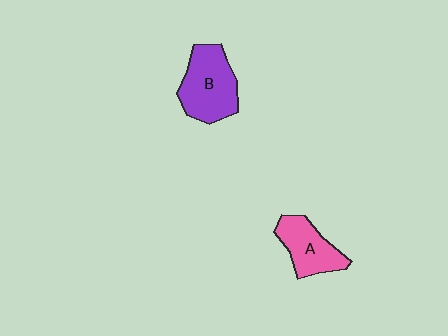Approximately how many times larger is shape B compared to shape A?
Approximately 1.3 times.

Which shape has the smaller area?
Shape A (pink).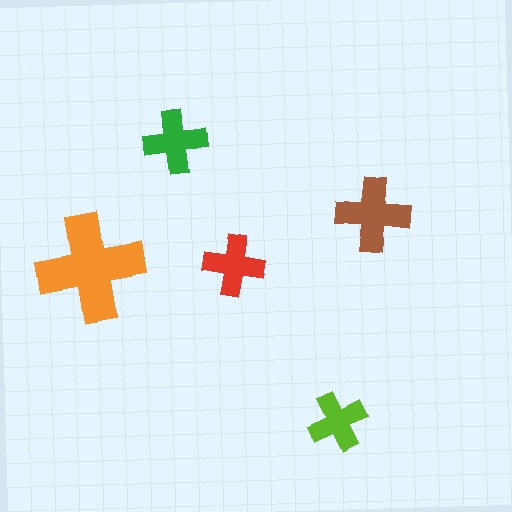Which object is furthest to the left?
The orange cross is leftmost.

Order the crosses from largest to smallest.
the orange one, the brown one, the green one, the red one, the lime one.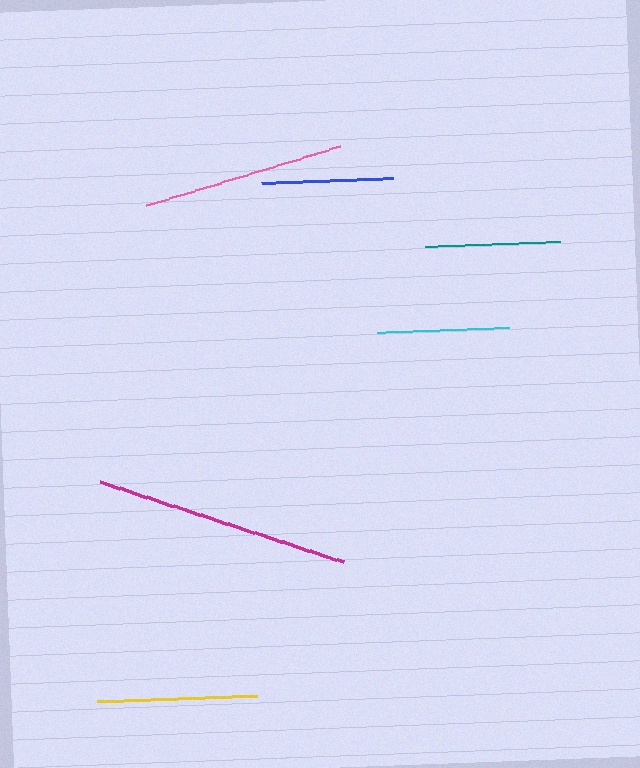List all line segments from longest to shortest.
From longest to shortest: magenta, pink, yellow, teal, blue, cyan.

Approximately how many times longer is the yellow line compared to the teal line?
The yellow line is approximately 1.2 times the length of the teal line.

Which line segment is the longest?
The magenta line is the longest at approximately 256 pixels.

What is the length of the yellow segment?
The yellow segment is approximately 160 pixels long.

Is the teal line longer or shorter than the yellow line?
The yellow line is longer than the teal line.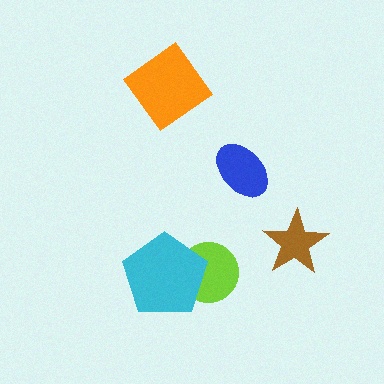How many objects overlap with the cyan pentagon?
1 object overlaps with the cyan pentagon.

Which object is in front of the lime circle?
The cyan pentagon is in front of the lime circle.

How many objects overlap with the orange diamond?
0 objects overlap with the orange diamond.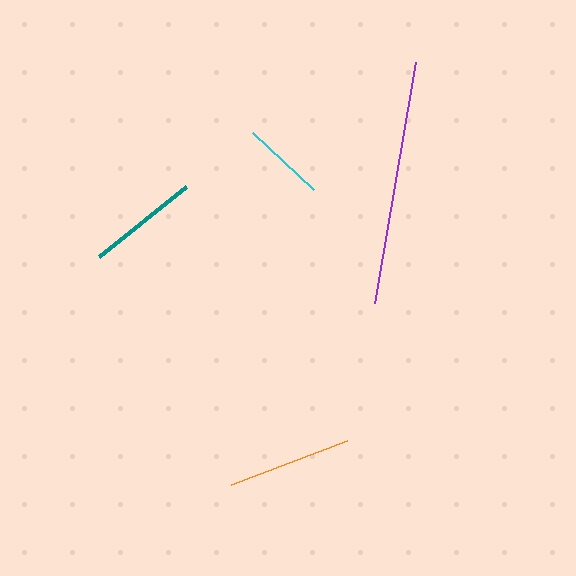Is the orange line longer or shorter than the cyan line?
The orange line is longer than the cyan line.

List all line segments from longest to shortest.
From longest to shortest: purple, orange, teal, cyan.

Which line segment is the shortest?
The cyan line is the shortest at approximately 83 pixels.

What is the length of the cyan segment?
The cyan segment is approximately 83 pixels long.